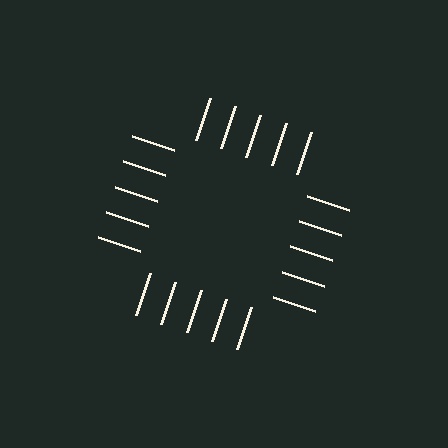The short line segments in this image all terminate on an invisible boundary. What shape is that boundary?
An illusory square — the line segments terminate on its edges but no continuous stroke is drawn.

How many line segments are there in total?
20 — 5 along each of the 4 edges.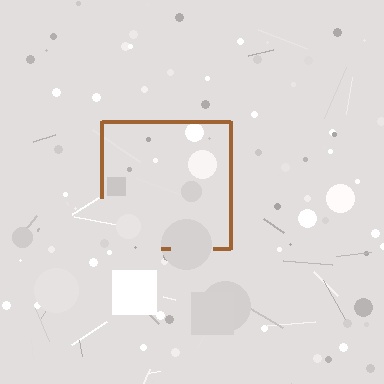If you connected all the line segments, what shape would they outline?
They would outline a square.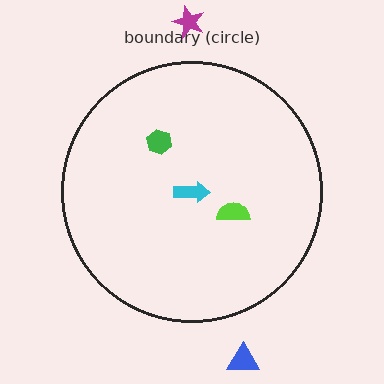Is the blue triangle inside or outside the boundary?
Outside.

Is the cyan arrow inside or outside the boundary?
Inside.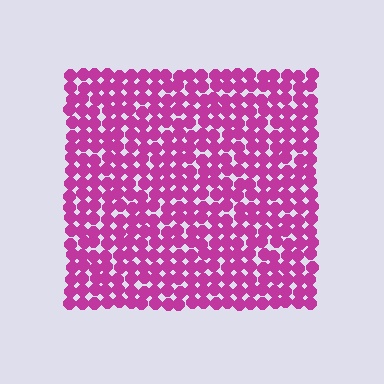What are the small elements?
The small elements are circles.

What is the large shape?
The large shape is a square.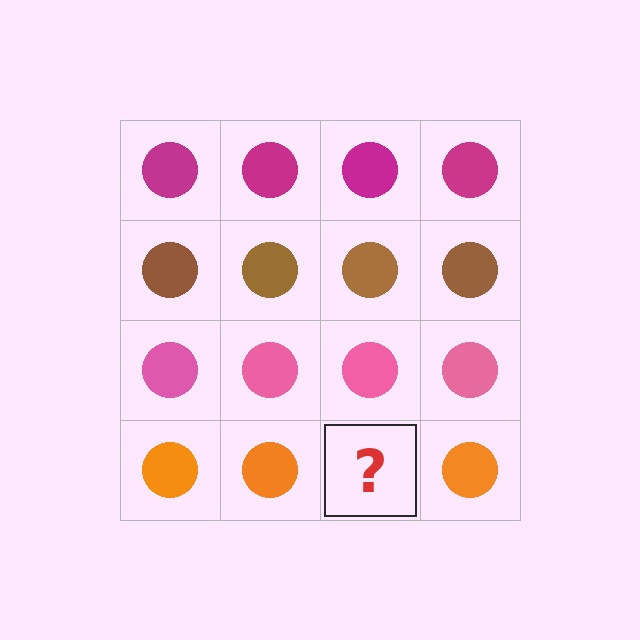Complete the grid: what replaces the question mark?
The question mark should be replaced with an orange circle.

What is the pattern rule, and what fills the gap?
The rule is that each row has a consistent color. The gap should be filled with an orange circle.